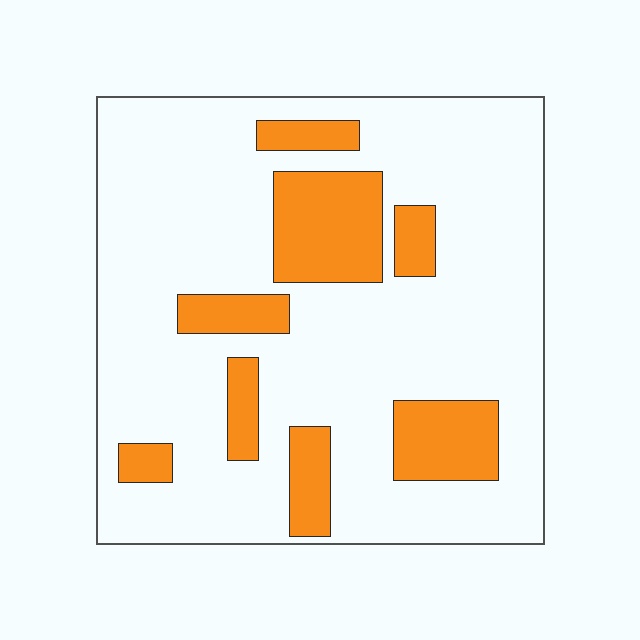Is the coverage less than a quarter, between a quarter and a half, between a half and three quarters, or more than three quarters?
Less than a quarter.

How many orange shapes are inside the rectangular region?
8.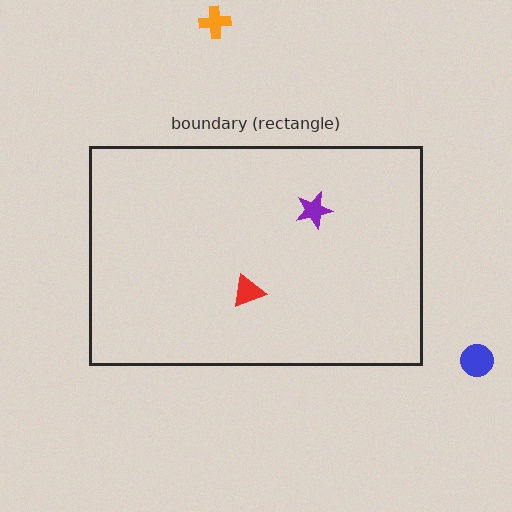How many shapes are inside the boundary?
2 inside, 2 outside.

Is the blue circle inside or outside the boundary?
Outside.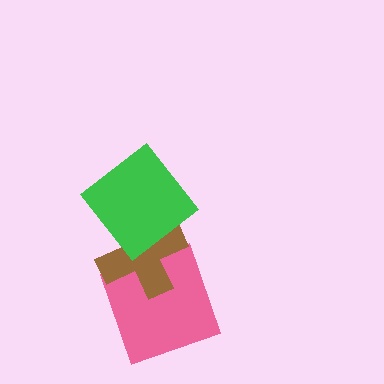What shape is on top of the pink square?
The brown cross is on top of the pink square.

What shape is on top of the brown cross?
The green diamond is on top of the brown cross.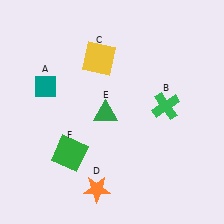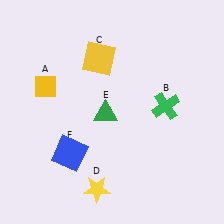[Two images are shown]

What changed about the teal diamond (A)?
In Image 1, A is teal. In Image 2, it changed to yellow.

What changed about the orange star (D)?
In Image 1, D is orange. In Image 2, it changed to yellow.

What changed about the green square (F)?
In Image 1, F is green. In Image 2, it changed to blue.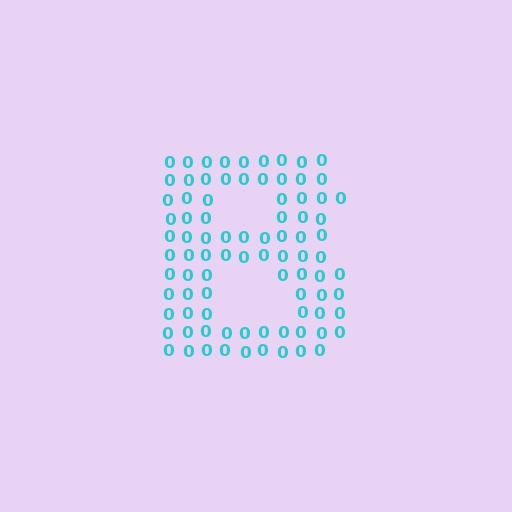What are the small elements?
The small elements are digit 0's.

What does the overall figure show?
The overall figure shows the letter B.